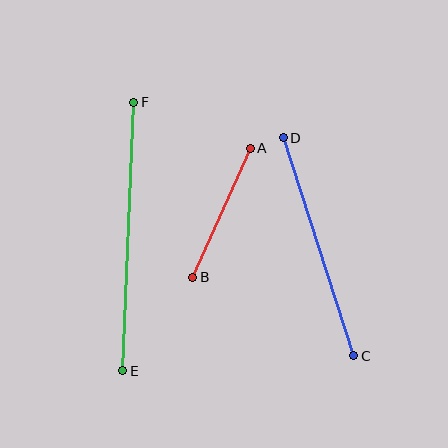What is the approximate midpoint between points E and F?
The midpoint is at approximately (128, 236) pixels.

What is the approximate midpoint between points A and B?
The midpoint is at approximately (221, 213) pixels.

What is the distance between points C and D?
The distance is approximately 229 pixels.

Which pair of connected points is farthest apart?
Points E and F are farthest apart.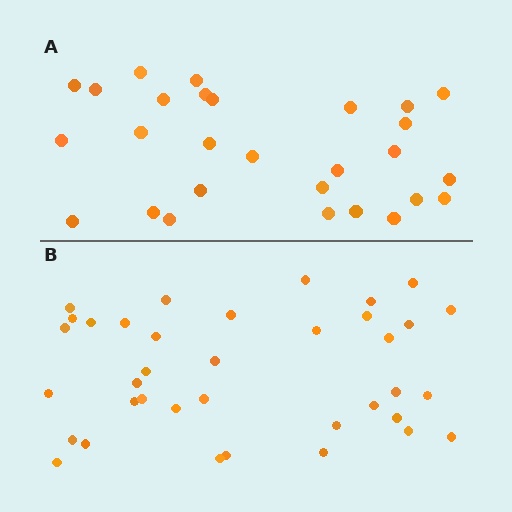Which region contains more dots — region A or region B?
Region B (the bottom region) has more dots.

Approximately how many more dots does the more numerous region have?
Region B has roughly 8 or so more dots than region A.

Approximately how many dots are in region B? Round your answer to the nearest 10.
About 40 dots. (The exact count is 37, which rounds to 40.)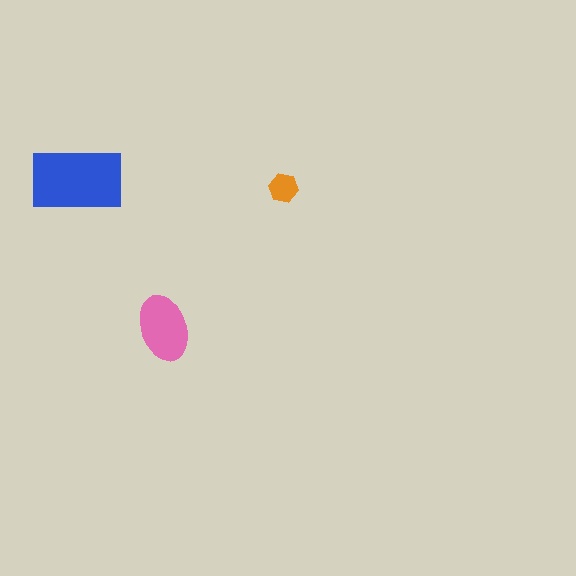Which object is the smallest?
The orange hexagon.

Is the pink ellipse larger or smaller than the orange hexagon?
Larger.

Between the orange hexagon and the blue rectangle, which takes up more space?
The blue rectangle.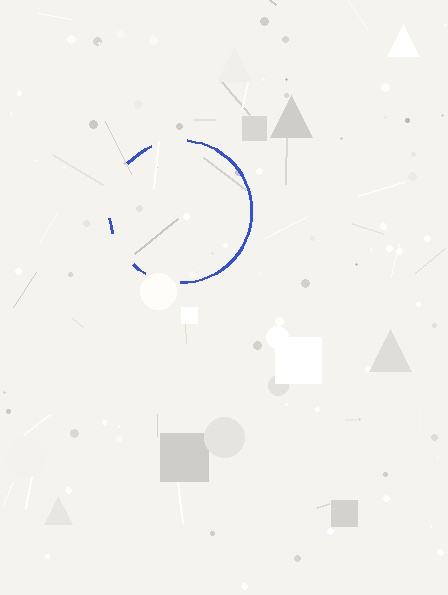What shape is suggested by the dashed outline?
The dashed outline suggests a circle.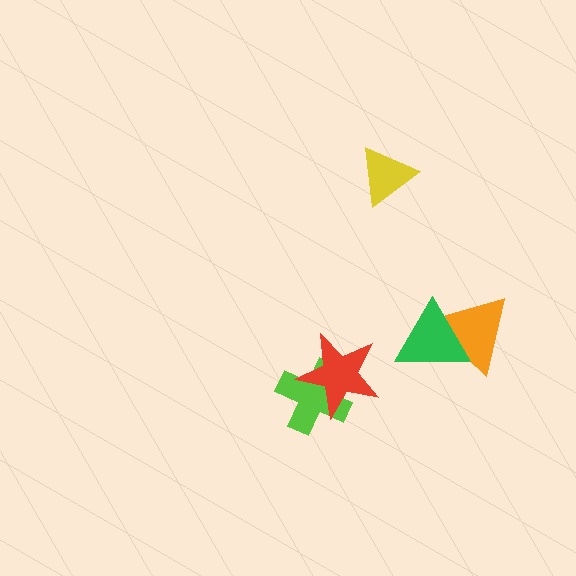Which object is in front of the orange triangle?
The green triangle is in front of the orange triangle.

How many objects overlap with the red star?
1 object overlaps with the red star.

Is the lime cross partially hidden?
Yes, it is partially covered by another shape.